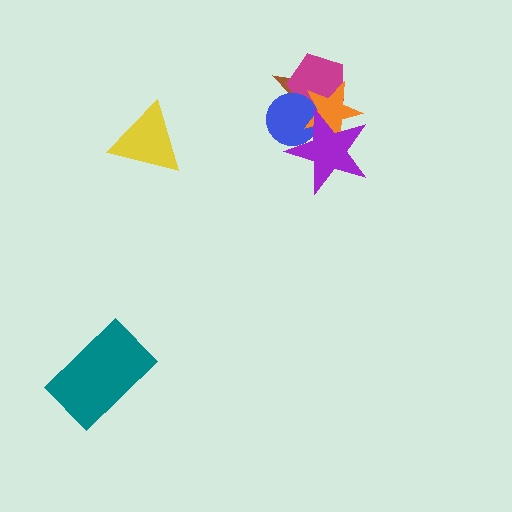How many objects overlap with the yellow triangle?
0 objects overlap with the yellow triangle.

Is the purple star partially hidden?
No, no other shape covers it.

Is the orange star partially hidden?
Yes, it is partially covered by another shape.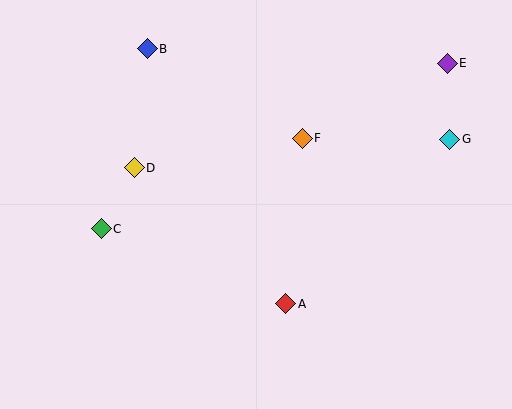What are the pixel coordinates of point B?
Point B is at (147, 49).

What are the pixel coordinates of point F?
Point F is at (302, 138).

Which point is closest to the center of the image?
Point F at (302, 138) is closest to the center.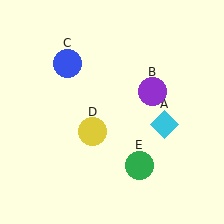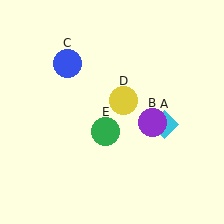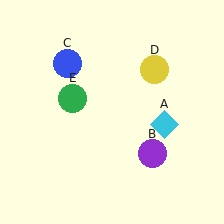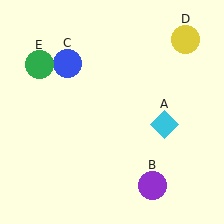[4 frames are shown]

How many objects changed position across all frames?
3 objects changed position: purple circle (object B), yellow circle (object D), green circle (object E).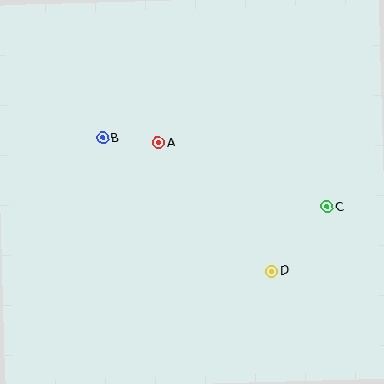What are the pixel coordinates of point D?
Point D is at (272, 271).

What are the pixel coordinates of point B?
Point B is at (103, 138).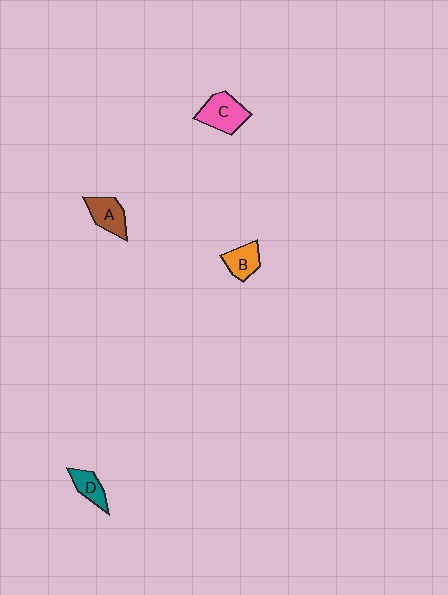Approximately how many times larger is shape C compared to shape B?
Approximately 1.5 times.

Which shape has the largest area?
Shape C (pink).